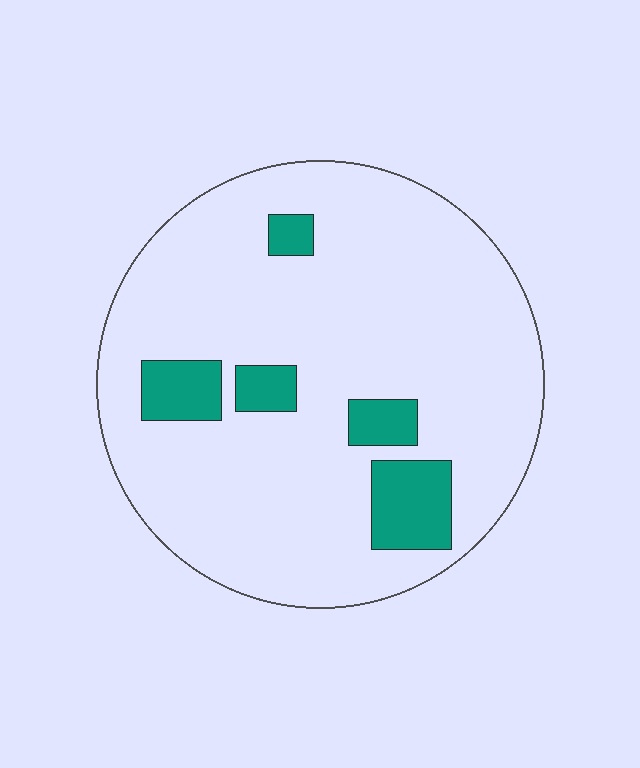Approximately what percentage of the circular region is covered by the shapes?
Approximately 15%.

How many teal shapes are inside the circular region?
5.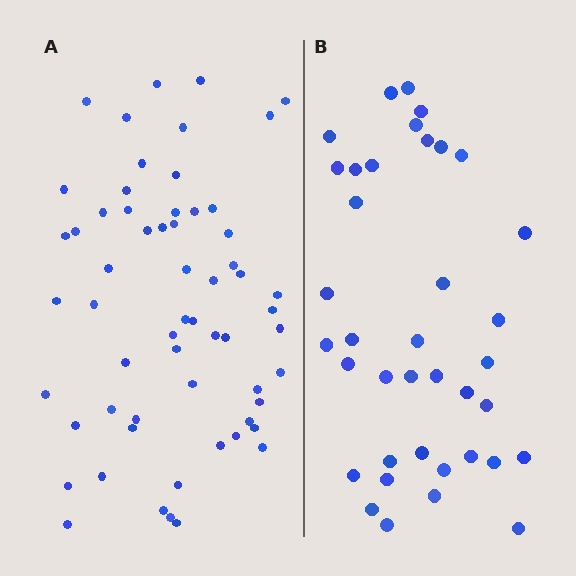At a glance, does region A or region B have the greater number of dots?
Region A (the left region) has more dots.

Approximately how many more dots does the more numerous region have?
Region A has approximately 20 more dots than region B.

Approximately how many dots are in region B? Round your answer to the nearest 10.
About 40 dots. (The exact count is 38, which rounds to 40.)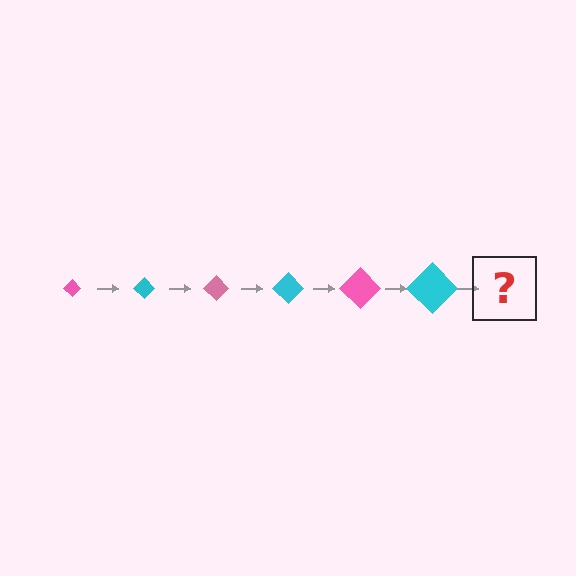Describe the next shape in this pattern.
It should be a pink diamond, larger than the previous one.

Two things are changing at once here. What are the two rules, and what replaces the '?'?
The two rules are that the diamond grows larger each step and the color cycles through pink and cyan. The '?' should be a pink diamond, larger than the previous one.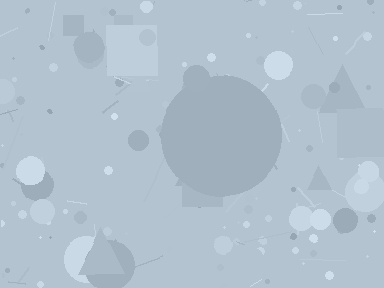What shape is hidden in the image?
A circle is hidden in the image.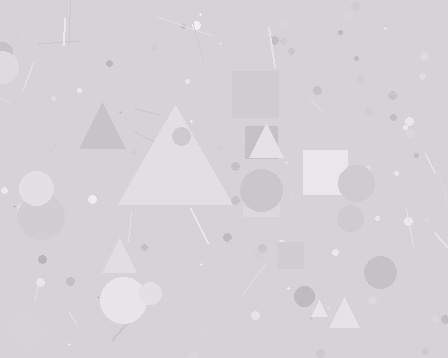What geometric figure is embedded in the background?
A triangle is embedded in the background.